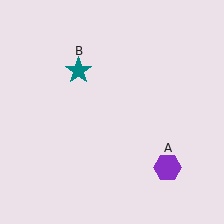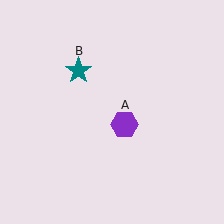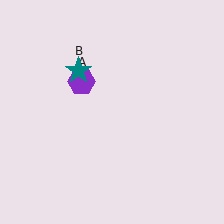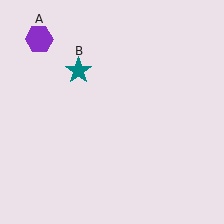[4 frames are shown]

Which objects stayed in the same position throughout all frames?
Teal star (object B) remained stationary.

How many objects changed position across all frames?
1 object changed position: purple hexagon (object A).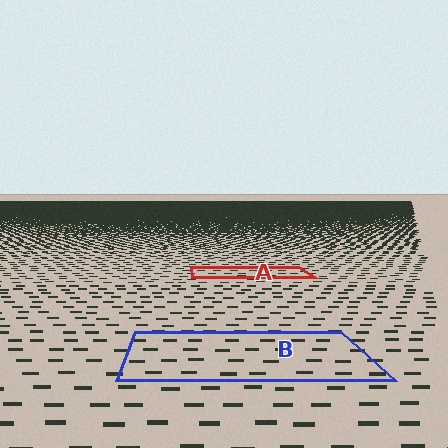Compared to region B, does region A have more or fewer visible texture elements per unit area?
Region A has more texture elements per unit area — they are packed more densely because it is farther away.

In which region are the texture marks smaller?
The texture marks are smaller in region A, because it is farther away.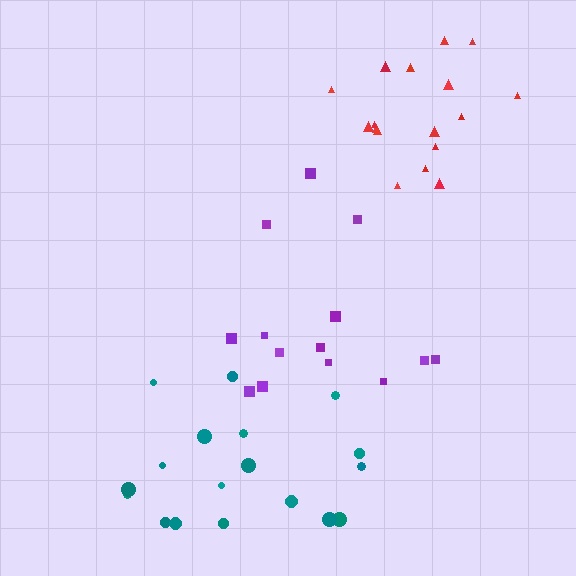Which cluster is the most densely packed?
Red.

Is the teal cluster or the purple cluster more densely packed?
Teal.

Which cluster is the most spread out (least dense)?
Purple.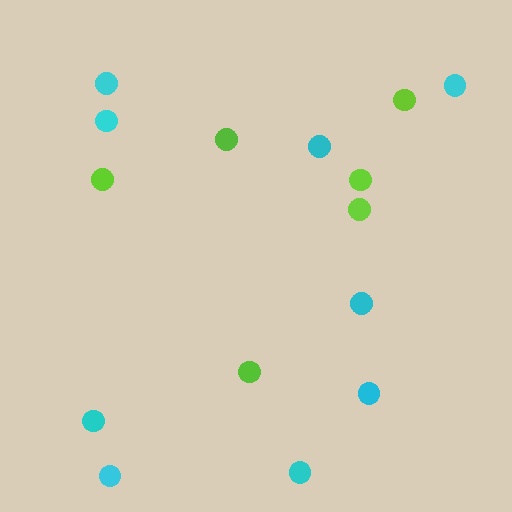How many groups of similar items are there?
There are 2 groups: one group of cyan circles (9) and one group of lime circles (6).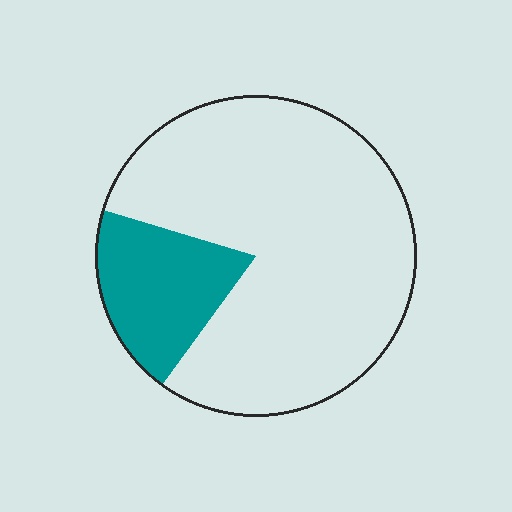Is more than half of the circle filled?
No.